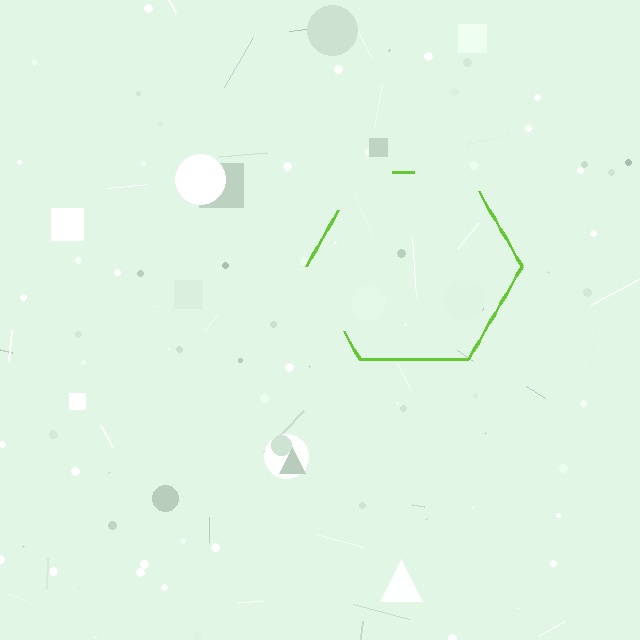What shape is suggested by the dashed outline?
The dashed outline suggests a hexagon.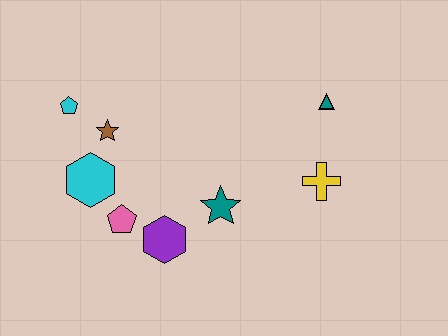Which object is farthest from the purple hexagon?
The teal triangle is farthest from the purple hexagon.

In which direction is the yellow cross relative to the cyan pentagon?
The yellow cross is to the right of the cyan pentagon.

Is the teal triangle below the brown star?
No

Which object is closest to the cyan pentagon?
The brown star is closest to the cyan pentagon.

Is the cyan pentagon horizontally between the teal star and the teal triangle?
No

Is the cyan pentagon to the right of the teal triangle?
No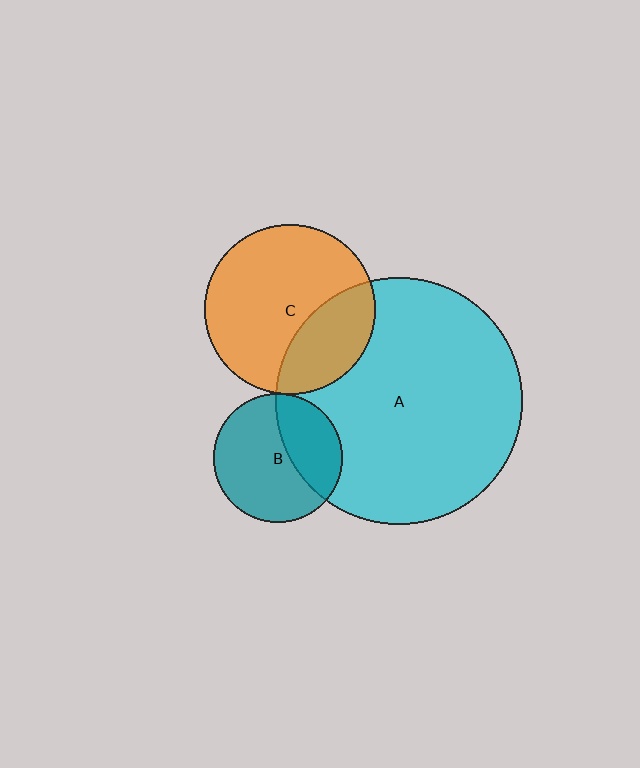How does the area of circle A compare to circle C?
Approximately 2.1 times.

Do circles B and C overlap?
Yes.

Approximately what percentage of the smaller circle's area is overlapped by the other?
Approximately 5%.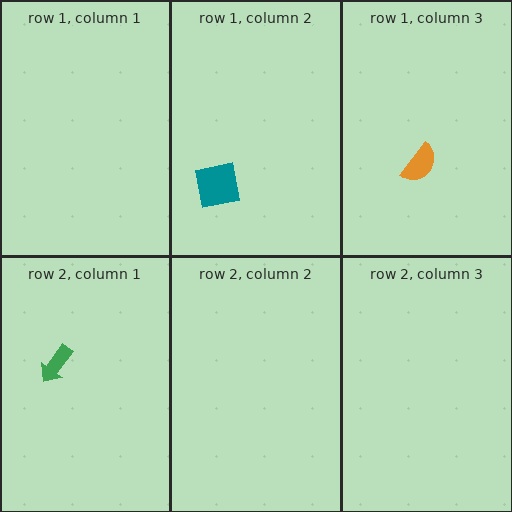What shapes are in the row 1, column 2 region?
The teal square.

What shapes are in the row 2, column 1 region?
The green arrow.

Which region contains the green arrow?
The row 2, column 1 region.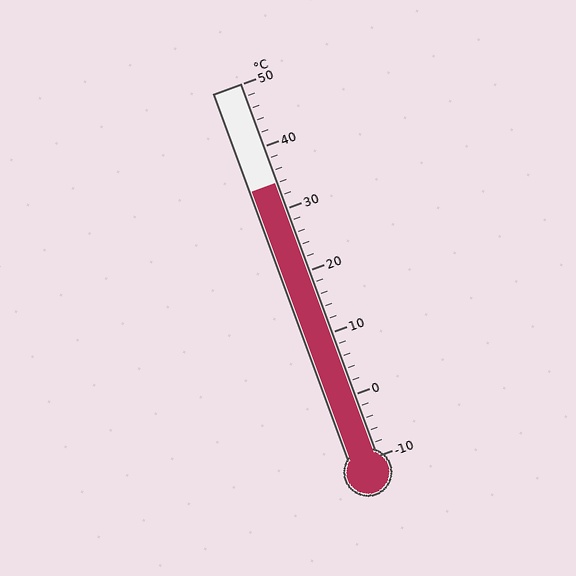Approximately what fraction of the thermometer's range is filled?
The thermometer is filled to approximately 75% of its range.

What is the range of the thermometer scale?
The thermometer scale ranges from -10°C to 50°C.